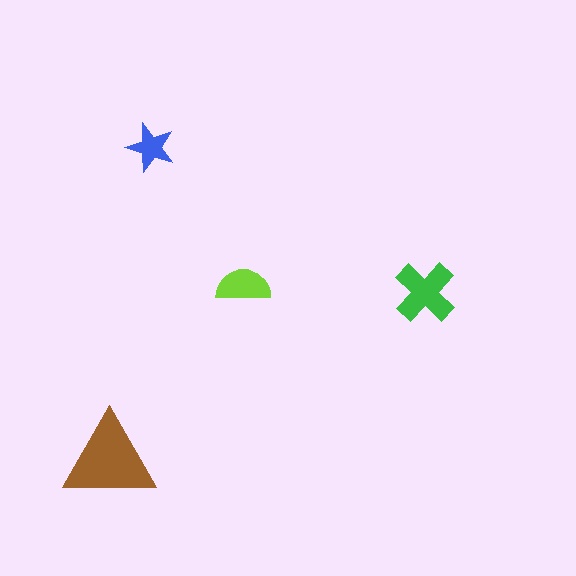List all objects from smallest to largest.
The blue star, the lime semicircle, the green cross, the brown triangle.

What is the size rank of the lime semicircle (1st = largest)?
3rd.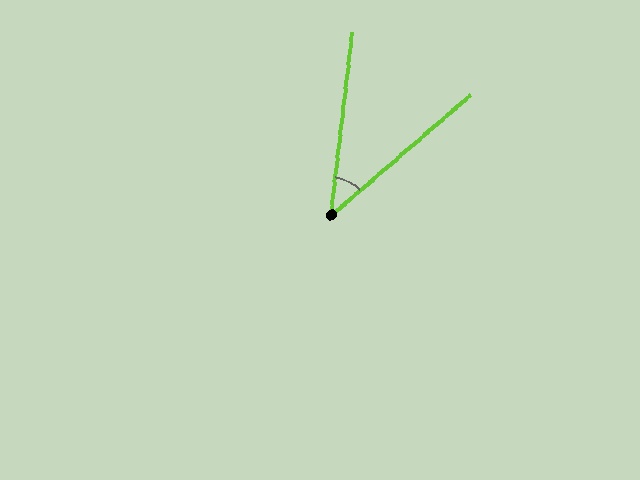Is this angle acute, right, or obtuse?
It is acute.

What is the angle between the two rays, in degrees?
Approximately 43 degrees.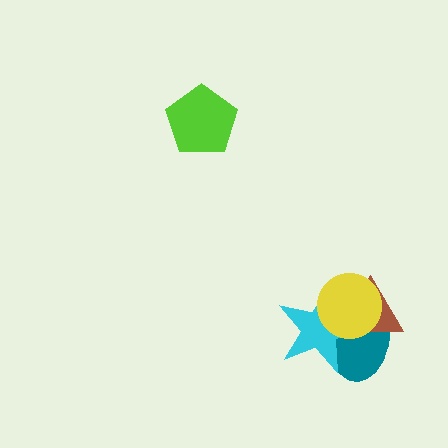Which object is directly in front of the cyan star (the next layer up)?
The brown triangle is directly in front of the cyan star.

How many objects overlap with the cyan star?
3 objects overlap with the cyan star.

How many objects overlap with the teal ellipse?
3 objects overlap with the teal ellipse.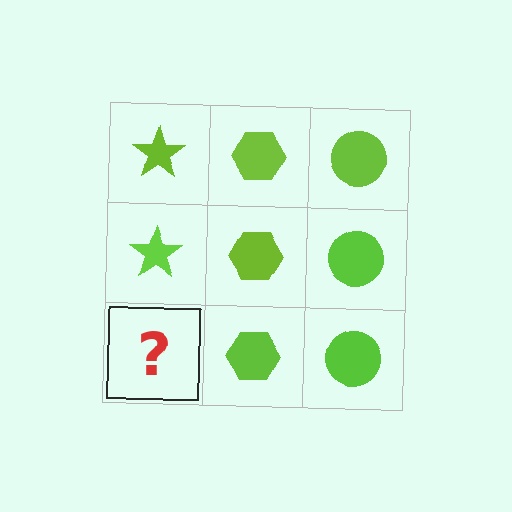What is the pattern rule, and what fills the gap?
The rule is that each column has a consistent shape. The gap should be filled with a lime star.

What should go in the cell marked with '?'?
The missing cell should contain a lime star.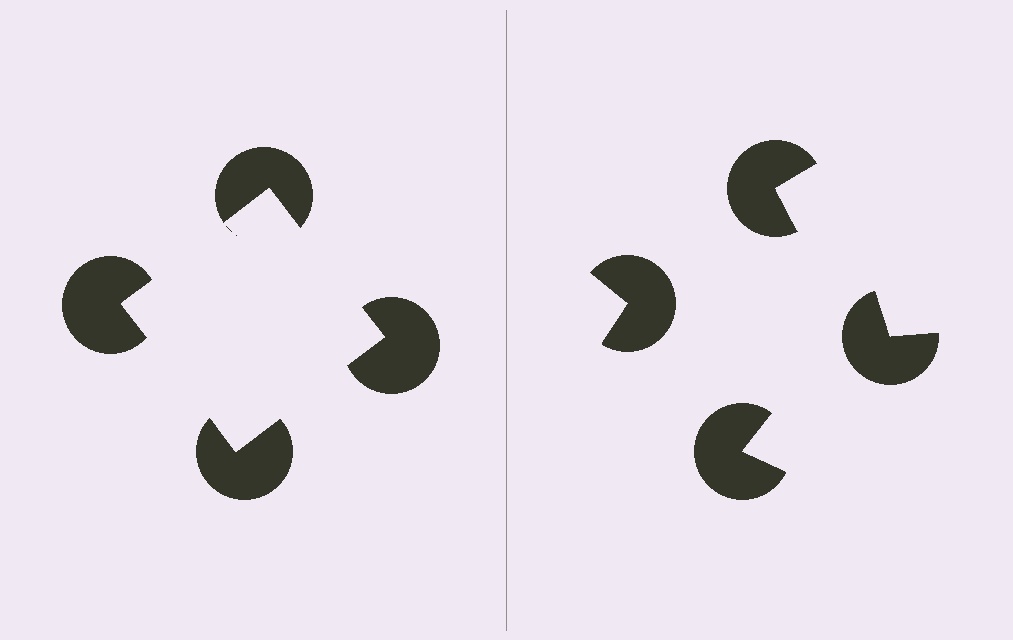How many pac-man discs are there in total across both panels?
8 — 4 on each side.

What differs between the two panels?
The pac-man discs are positioned identically on both sides; only the wedge orientations differ. On the left they align to a square; on the right they are misaligned.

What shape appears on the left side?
An illusory square.